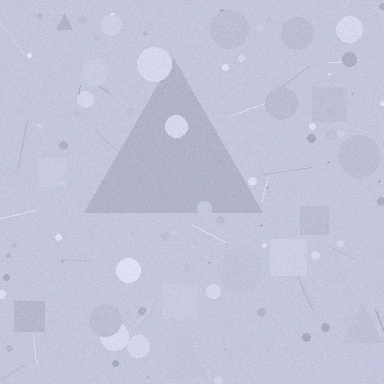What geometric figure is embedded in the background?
A triangle is embedded in the background.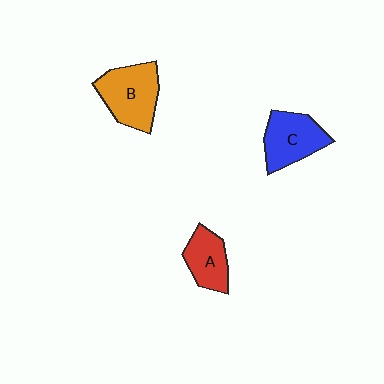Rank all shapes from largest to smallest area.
From largest to smallest: B (orange), C (blue), A (red).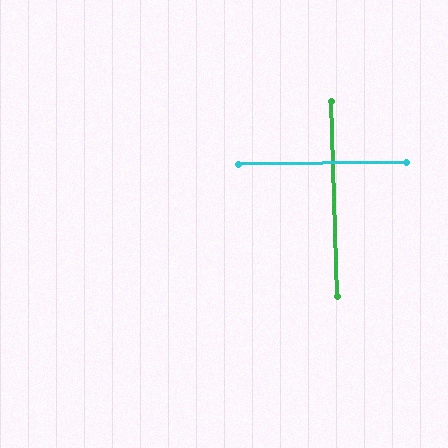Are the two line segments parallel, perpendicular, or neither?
Perpendicular — they meet at approximately 89°.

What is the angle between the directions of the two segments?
Approximately 89 degrees.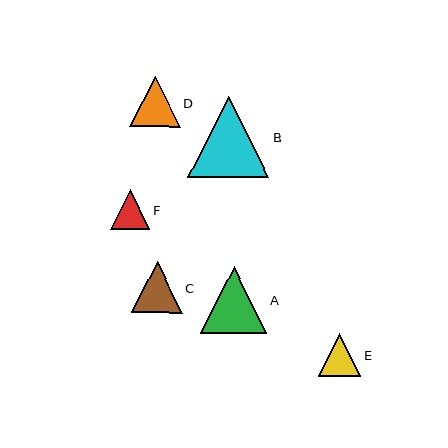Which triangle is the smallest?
Triangle F is the smallest with a size of approximately 39 pixels.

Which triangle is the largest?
Triangle B is the largest with a size of approximately 82 pixels.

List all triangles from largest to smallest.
From largest to smallest: B, A, C, D, E, F.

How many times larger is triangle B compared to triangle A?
Triangle B is approximately 1.2 times the size of triangle A.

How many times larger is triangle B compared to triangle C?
Triangle B is approximately 1.6 times the size of triangle C.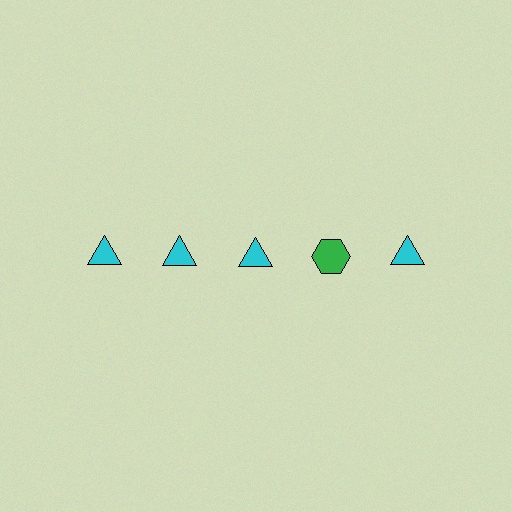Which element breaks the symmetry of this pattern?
The green hexagon in the top row, second from right column breaks the symmetry. All other shapes are cyan triangles.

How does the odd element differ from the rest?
It differs in both color (green instead of cyan) and shape (hexagon instead of triangle).